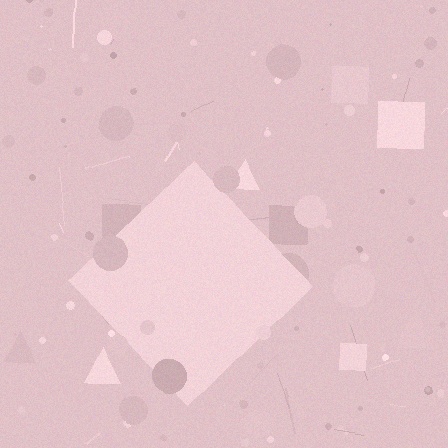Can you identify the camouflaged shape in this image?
The camouflaged shape is a diamond.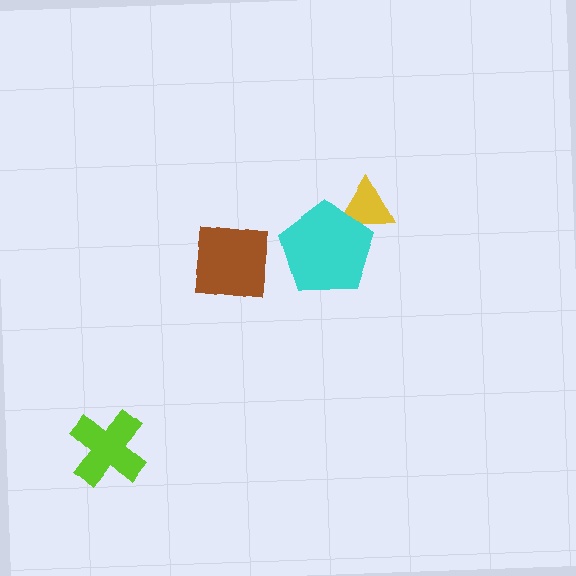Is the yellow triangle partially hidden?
Yes, it is partially covered by another shape.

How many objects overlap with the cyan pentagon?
1 object overlaps with the cyan pentagon.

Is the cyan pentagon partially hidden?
No, no other shape covers it.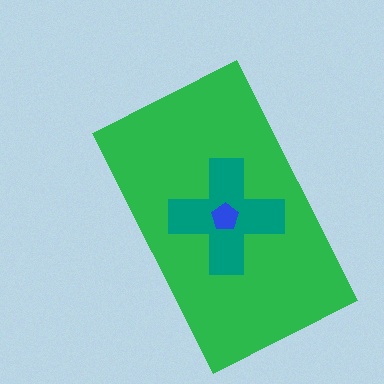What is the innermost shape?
The blue pentagon.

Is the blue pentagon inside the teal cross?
Yes.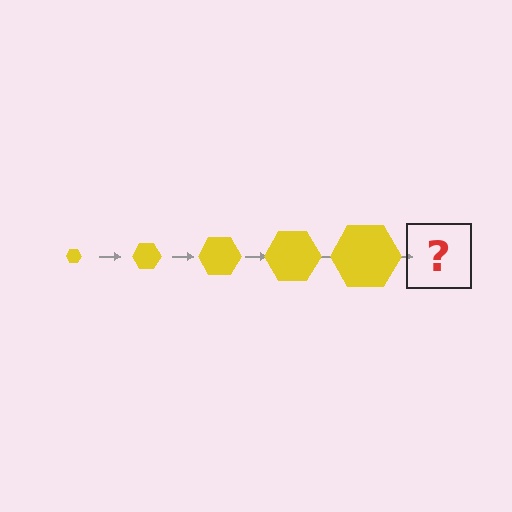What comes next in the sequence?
The next element should be a yellow hexagon, larger than the previous one.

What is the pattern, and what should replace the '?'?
The pattern is that the hexagon gets progressively larger each step. The '?' should be a yellow hexagon, larger than the previous one.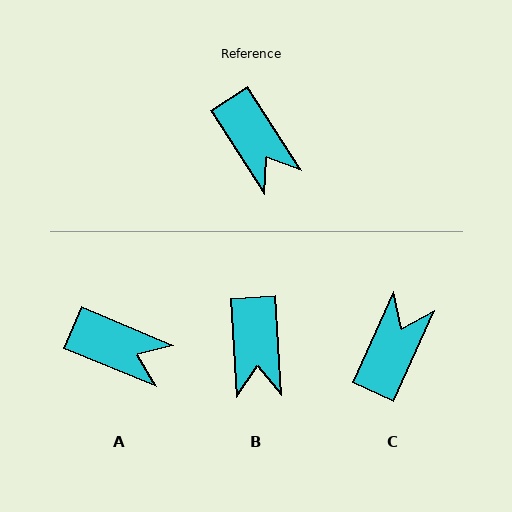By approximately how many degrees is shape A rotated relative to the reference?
Approximately 35 degrees counter-clockwise.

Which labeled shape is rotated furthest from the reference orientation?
C, about 123 degrees away.